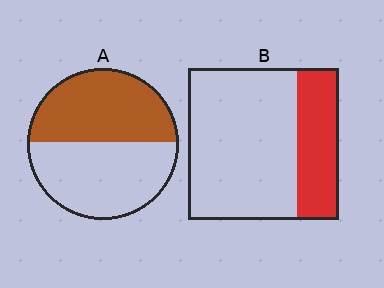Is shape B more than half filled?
No.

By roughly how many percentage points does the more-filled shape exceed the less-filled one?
By roughly 20 percentage points (A over B).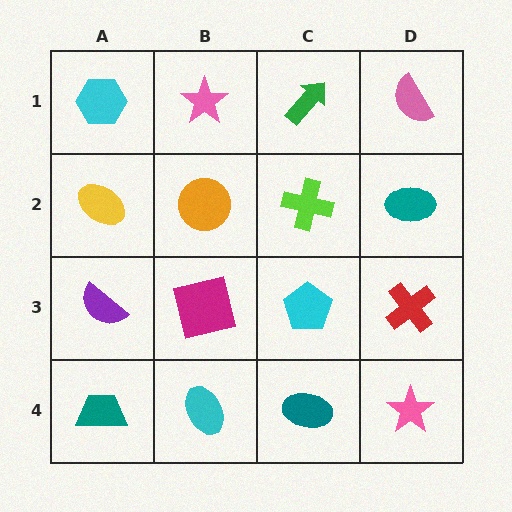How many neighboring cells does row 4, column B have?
3.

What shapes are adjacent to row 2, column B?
A pink star (row 1, column B), a magenta square (row 3, column B), a yellow ellipse (row 2, column A), a lime cross (row 2, column C).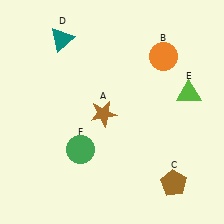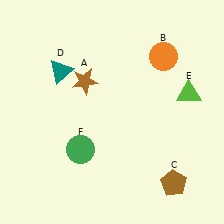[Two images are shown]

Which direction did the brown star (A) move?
The brown star (A) moved up.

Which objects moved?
The objects that moved are: the brown star (A), the teal triangle (D).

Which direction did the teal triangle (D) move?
The teal triangle (D) moved down.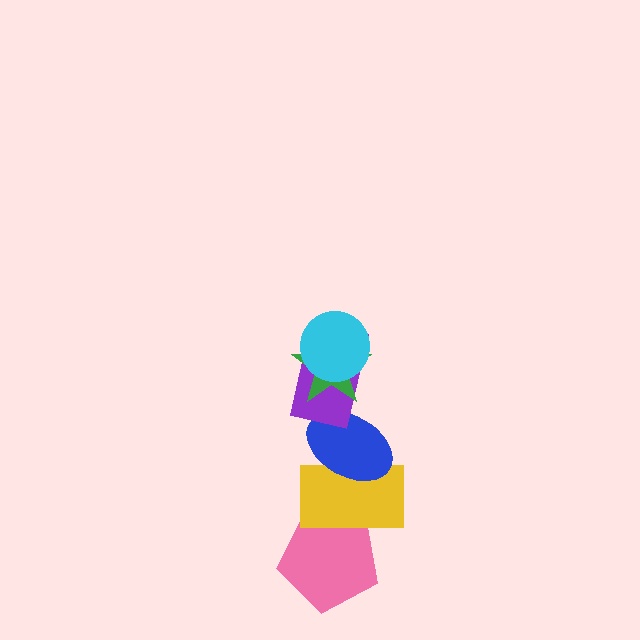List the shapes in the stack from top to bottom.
From top to bottom: the cyan circle, the green star, the purple rectangle, the blue ellipse, the yellow rectangle, the pink pentagon.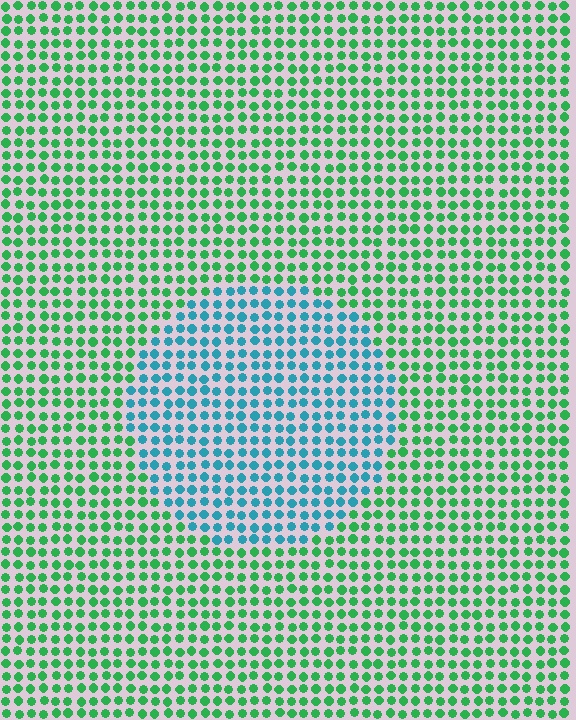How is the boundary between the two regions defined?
The boundary is defined purely by a slight shift in hue (about 53 degrees). Spacing, size, and orientation are identical on both sides.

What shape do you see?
I see a circle.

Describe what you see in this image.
The image is filled with small green elements in a uniform arrangement. A circle-shaped region is visible where the elements are tinted to a slightly different hue, forming a subtle color boundary.